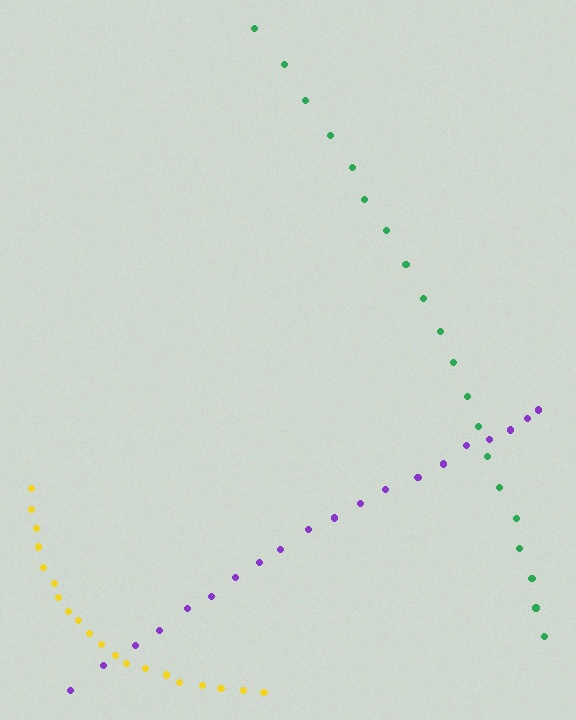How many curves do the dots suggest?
There are 3 distinct paths.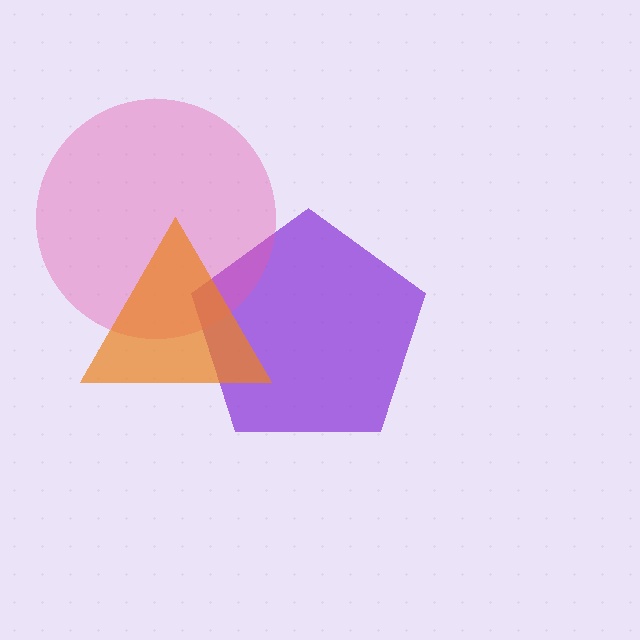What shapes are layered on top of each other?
The layered shapes are: a purple pentagon, a pink circle, an orange triangle.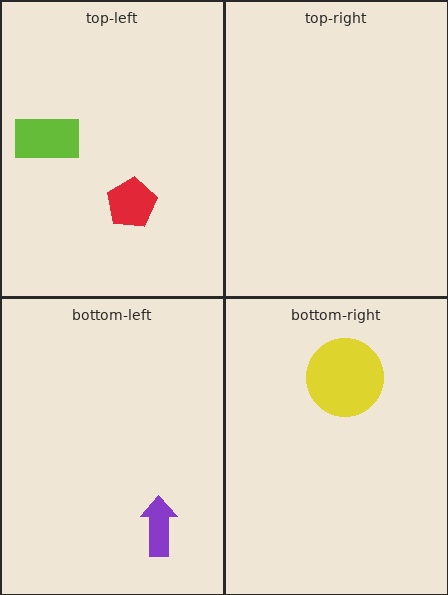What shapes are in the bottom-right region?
The yellow circle.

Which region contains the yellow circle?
The bottom-right region.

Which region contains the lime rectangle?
The top-left region.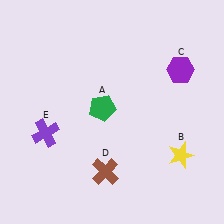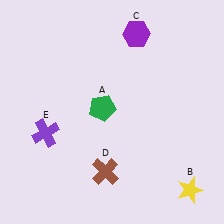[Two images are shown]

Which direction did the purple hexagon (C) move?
The purple hexagon (C) moved left.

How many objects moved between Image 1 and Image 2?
2 objects moved between the two images.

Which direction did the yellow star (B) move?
The yellow star (B) moved down.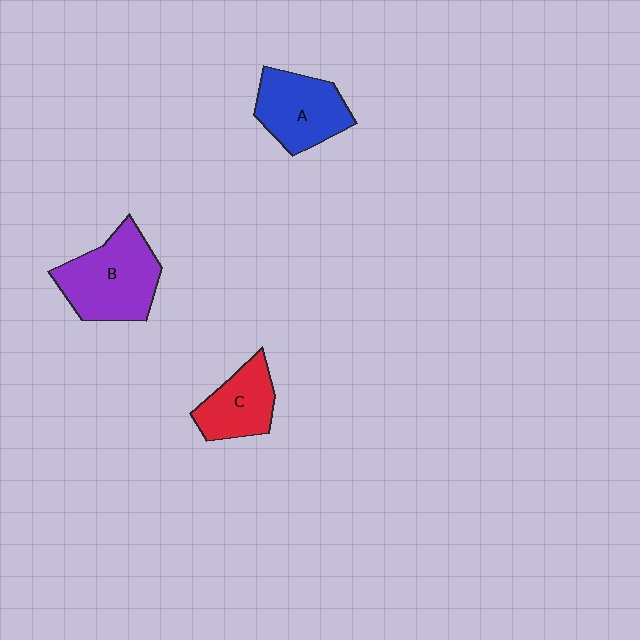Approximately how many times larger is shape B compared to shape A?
Approximately 1.2 times.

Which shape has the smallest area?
Shape C (red).